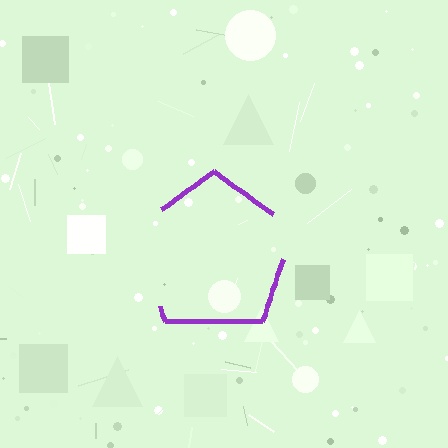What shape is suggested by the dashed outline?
The dashed outline suggests a pentagon.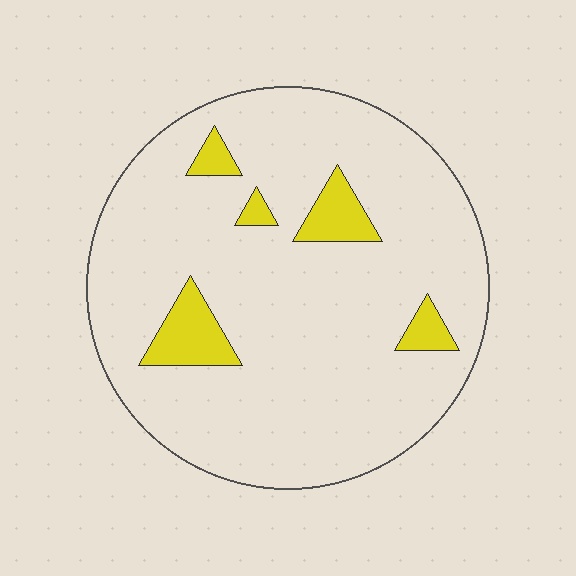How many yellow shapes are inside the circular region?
5.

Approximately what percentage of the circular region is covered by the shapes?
Approximately 10%.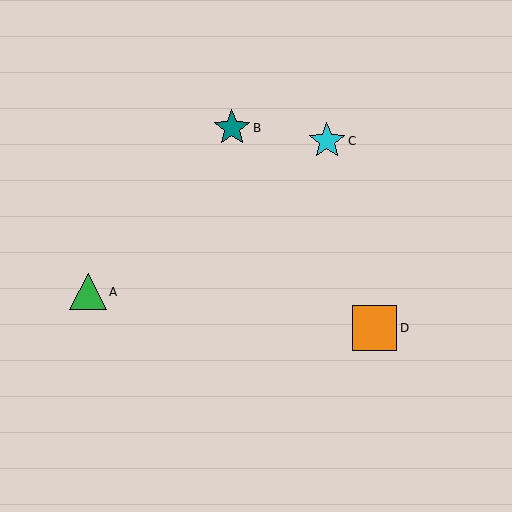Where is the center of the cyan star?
The center of the cyan star is at (327, 141).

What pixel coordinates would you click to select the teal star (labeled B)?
Click at (232, 128) to select the teal star B.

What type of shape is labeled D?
Shape D is an orange square.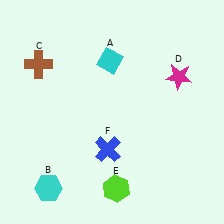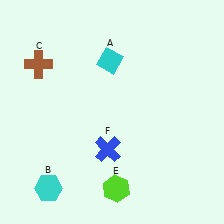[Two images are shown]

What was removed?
The magenta star (D) was removed in Image 2.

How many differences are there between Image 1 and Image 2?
There is 1 difference between the two images.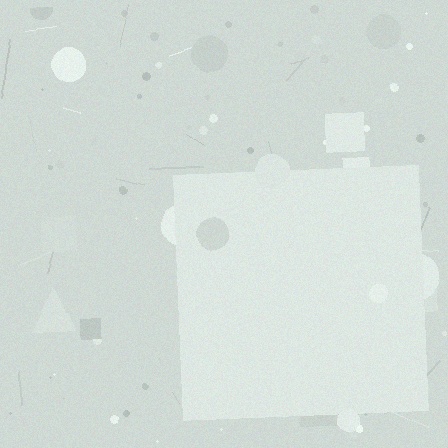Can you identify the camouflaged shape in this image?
The camouflaged shape is a square.